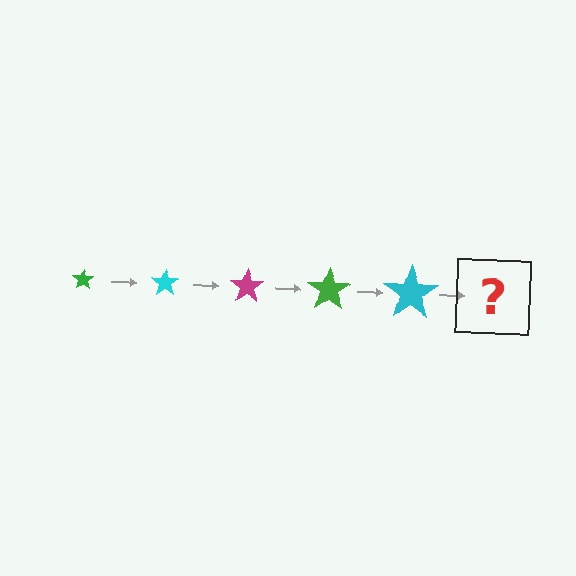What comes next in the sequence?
The next element should be a magenta star, larger than the previous one.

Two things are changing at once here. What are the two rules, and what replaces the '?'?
The two rules are that the star grows larger each step and the color cycles through green, cyan, and magenta. The '?' should be a magenta star, larger than the previous one.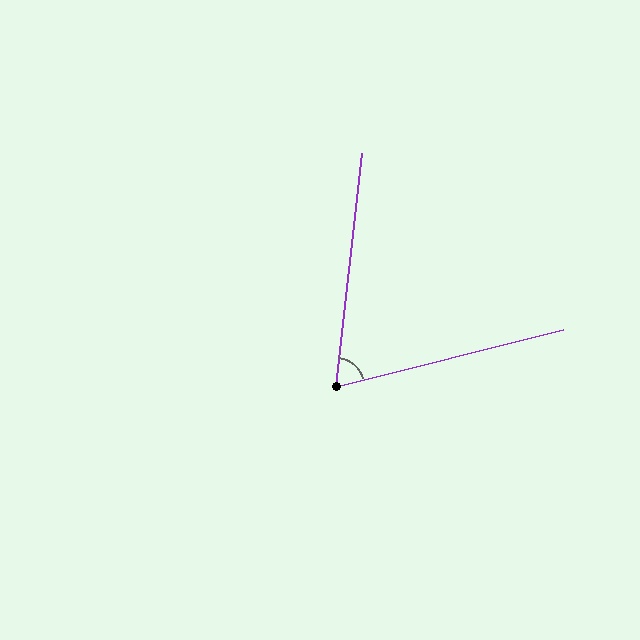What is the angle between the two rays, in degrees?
Approximately 70 degrees.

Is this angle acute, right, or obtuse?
It is acute.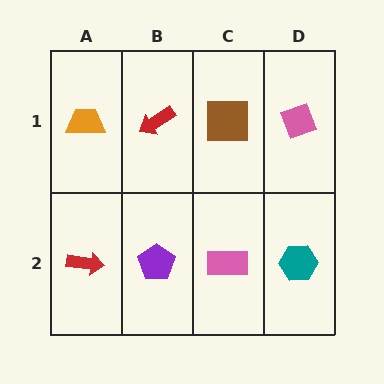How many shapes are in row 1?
4 shapes.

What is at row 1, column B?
A red arrow.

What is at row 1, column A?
An orange trapezoid.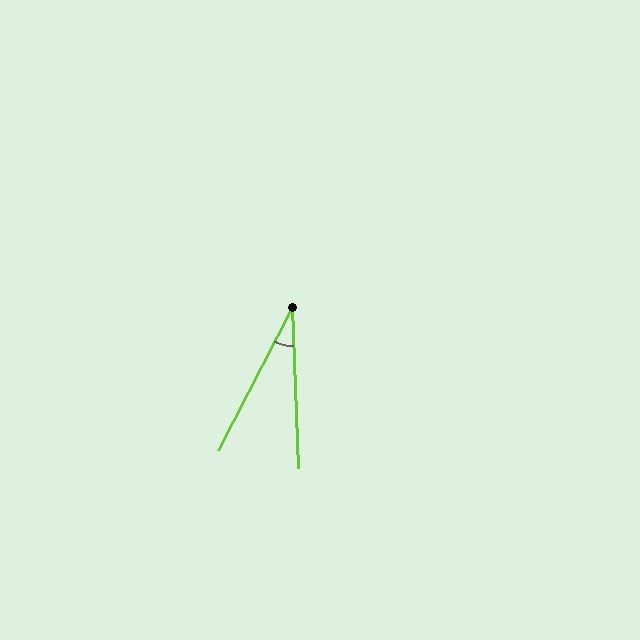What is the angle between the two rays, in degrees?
Approximately 30 degrees.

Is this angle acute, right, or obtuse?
It is acute.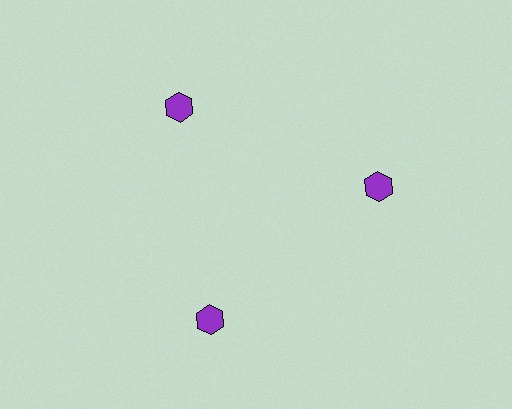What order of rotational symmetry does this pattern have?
This pattern has 3-fold rotational symmetry.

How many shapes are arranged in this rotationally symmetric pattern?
There are 3 shapes, arranged in 3 groups of 1.